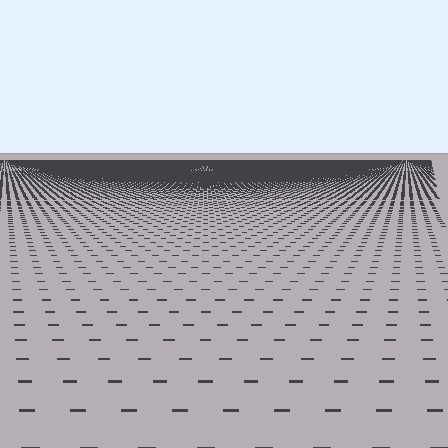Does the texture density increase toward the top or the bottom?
Density increases toward the top.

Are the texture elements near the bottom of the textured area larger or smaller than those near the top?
Larger. Near the bottom, elements are closer to the viewer and appear at a bigger on-screen size.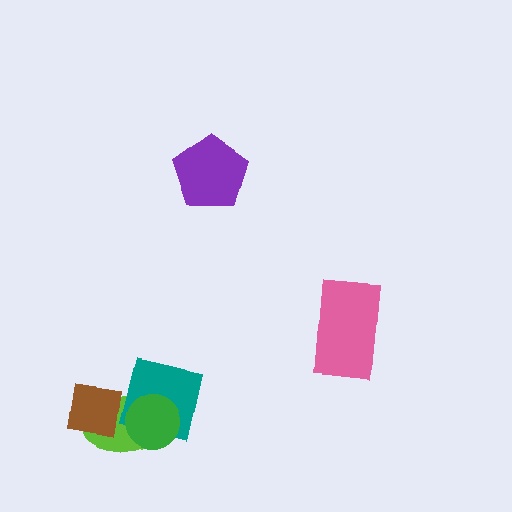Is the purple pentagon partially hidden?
No, no other shape covers it.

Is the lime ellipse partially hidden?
Yes, it is partially covered by another shape.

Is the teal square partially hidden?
Yes, it is partially covered by another shape.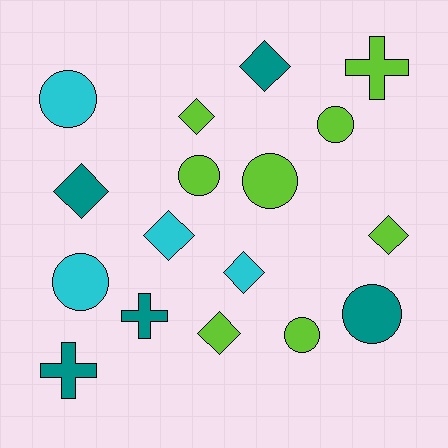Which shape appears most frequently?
Circle, with 7 objects.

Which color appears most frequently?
Lime, with 8 objects.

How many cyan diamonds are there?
There are 2 cyan diamonds.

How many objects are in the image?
There are 17 objects.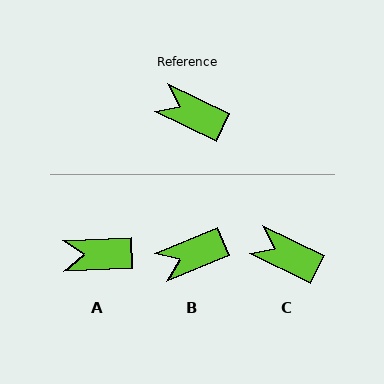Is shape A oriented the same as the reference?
No, it is off by about 28 degrees.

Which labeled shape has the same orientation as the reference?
C.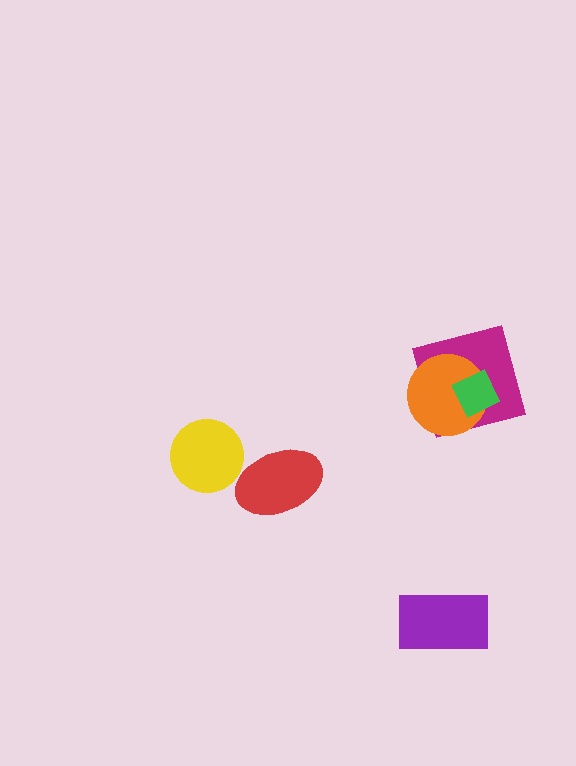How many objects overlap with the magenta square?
2 objects overlap with the magenta square.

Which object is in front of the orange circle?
The green diamond is in front of the orange circle.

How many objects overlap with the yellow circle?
0 objects overlap with the yellow circle.